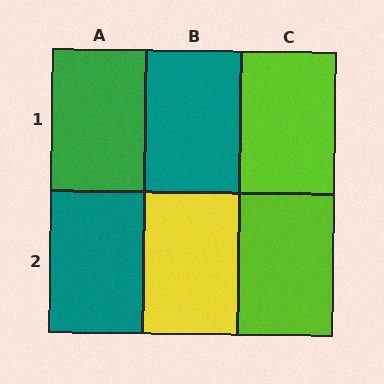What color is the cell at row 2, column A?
Teal.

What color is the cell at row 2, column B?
Yellow.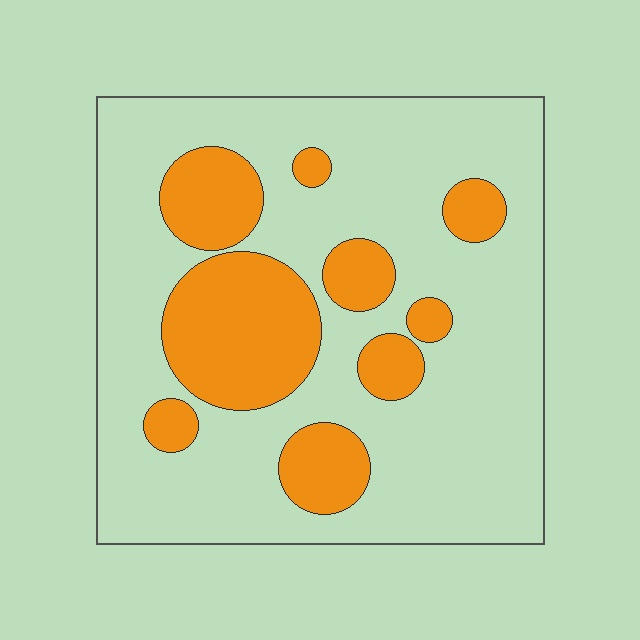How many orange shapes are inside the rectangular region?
9.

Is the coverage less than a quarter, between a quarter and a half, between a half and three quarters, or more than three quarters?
Between a quarter and a half.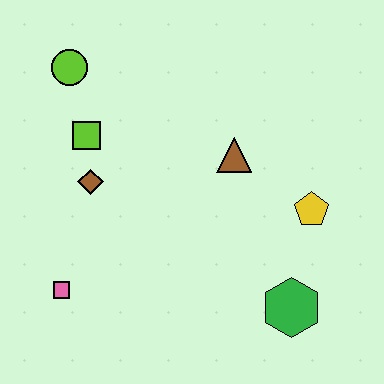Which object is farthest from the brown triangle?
The pink square is farthest from the brown triangle.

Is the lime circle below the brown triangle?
No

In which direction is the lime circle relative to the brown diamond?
The lime circle is above the brown diamond.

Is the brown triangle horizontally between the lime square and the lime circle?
No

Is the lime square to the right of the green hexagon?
No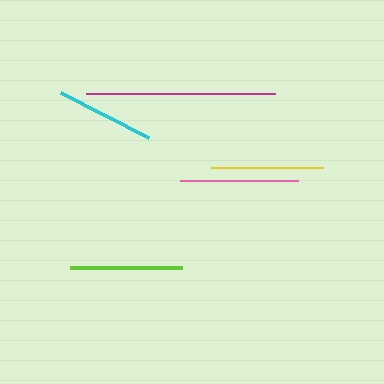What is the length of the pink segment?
The pink segment is approximately 118 pixels long.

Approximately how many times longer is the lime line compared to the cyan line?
The lime line is approximately 1.1 times the length of the cyan line.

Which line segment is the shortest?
The cyan line is the shortest at approximately 99 pixels.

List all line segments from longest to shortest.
From longest to shortest: magenta, pink, yellow, lime, cyan.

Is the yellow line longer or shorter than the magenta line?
The magenta line is longer than the yellow line.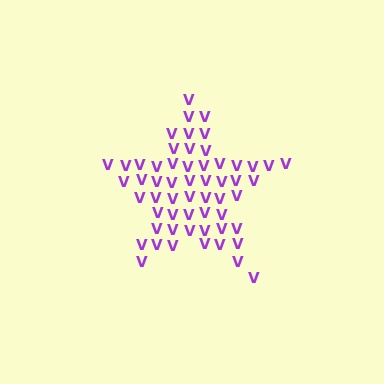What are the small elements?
The small elements are letter V's.